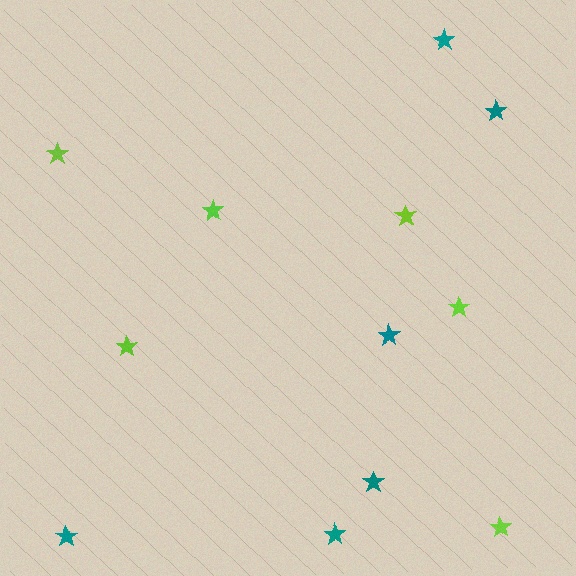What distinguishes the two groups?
There are 2 groups: one group of teal stars (6) and one group of lime stars (6).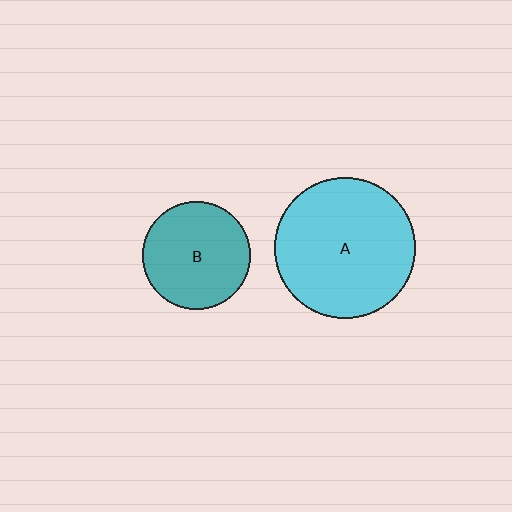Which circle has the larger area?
Circle A (cyan).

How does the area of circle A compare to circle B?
Approximately 1.7 times.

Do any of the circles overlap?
No, none of the circles overlap.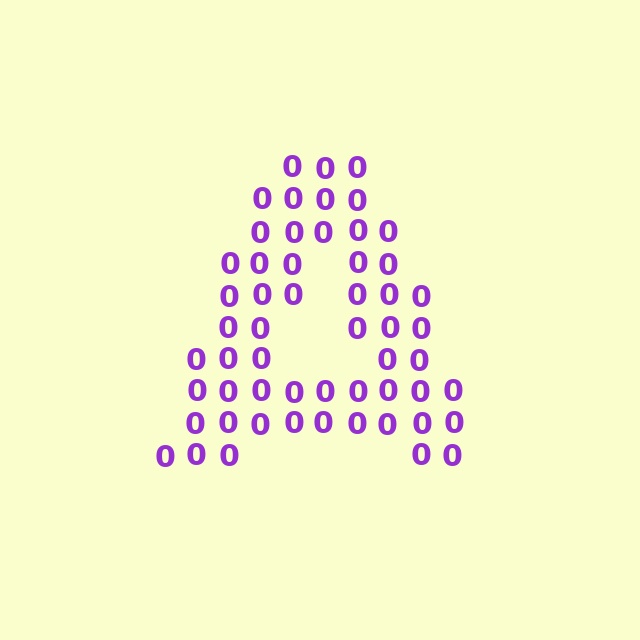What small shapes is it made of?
It is made of small digit 0's.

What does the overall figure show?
The overall figure shows the letter A.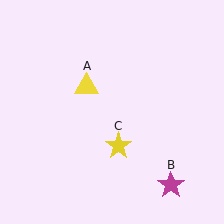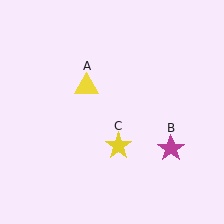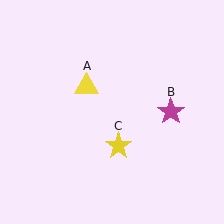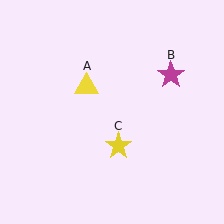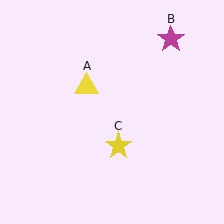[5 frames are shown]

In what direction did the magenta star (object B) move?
The magenta star (object B) moved up.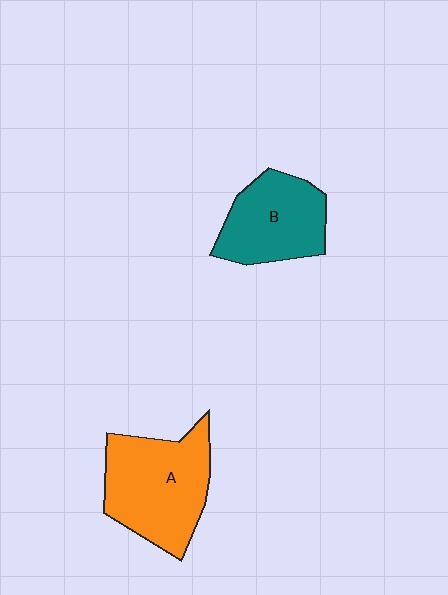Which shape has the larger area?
Shape A (orange).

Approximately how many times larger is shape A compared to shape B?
Approximately 1.3 times.